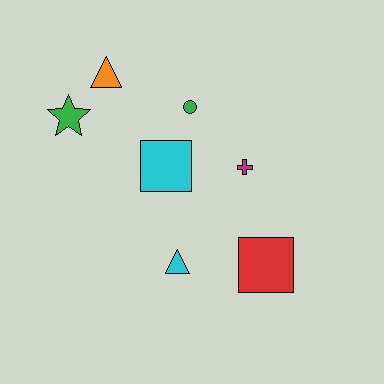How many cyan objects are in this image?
There are 2 cyan objects.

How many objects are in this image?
There are 7 objects.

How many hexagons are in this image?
There are no hexagons.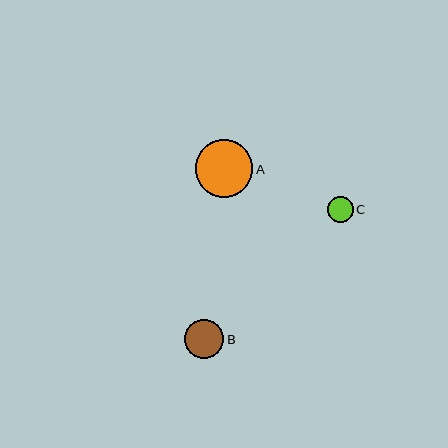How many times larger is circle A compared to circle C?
Circle A is approximately 2.2 times the size of circle C.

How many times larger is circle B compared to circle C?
Circle B is approximately 1.5 times the size of circle C.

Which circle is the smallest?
Circle C is the smallest with a size of approximately 26 pixels.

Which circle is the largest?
Circle A is the largest with a size of approximately 57 pixels.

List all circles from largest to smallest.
From largest to smallest: A, B, C.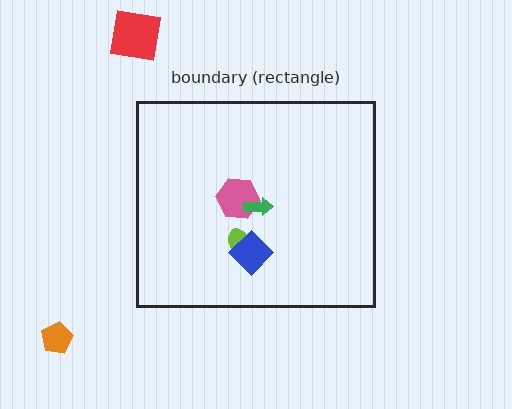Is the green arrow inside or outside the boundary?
Inside.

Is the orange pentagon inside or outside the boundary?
Outside.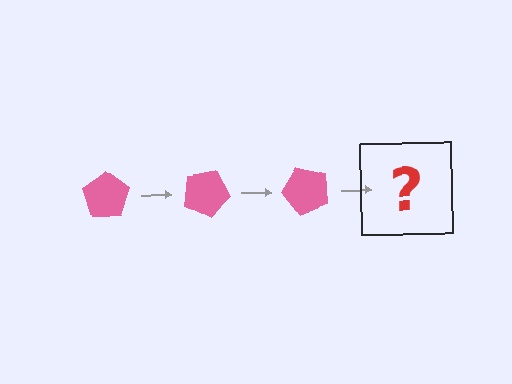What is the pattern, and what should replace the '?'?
The pattern is that the pentagon rotates 25 degrees each step. The '?' should be a pink pentagon rotated 75 degrees.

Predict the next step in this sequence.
The next step is a pink pentagon rotated 75 degrees.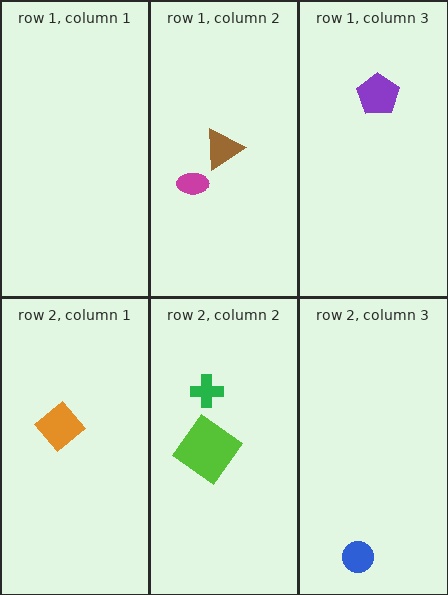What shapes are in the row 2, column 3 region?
The blue circle.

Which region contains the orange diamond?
The row 2, column 1 region.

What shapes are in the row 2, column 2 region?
The lime diamond, the green cross.